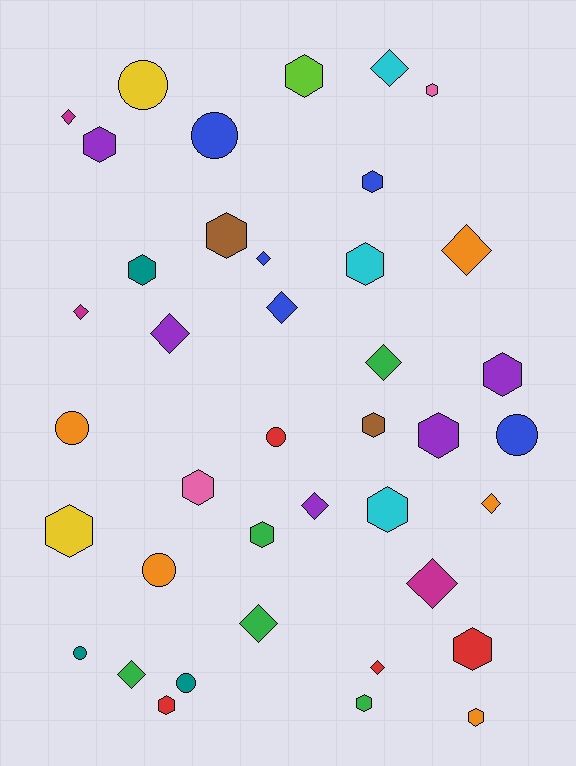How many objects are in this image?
There are 40 objects.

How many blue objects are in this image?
There are 5 blue objects.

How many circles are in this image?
There are 8 circles.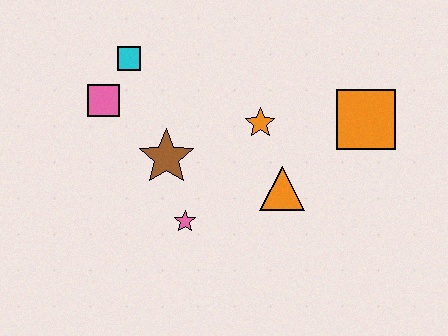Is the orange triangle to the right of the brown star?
Yes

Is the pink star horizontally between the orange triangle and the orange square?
No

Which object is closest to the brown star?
The pink star is closest to the brown star.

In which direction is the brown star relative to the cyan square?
The brown star is below the cyan square.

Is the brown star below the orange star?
Yes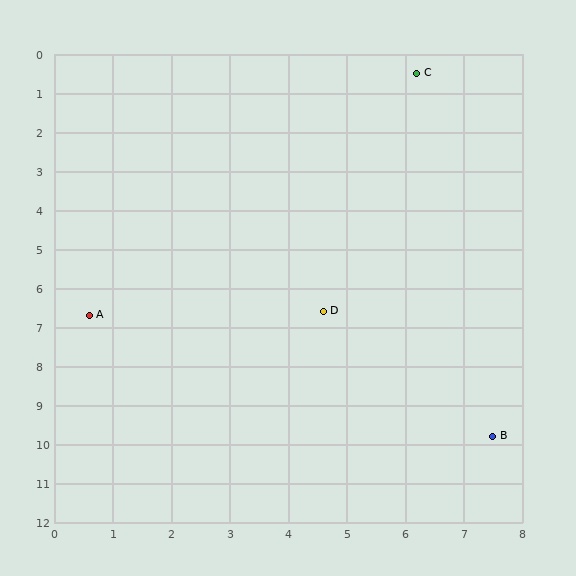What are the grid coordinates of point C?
Point C is at approximately (6.2, 0.5).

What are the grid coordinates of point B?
Point B is at approximately (7.5, 9.8).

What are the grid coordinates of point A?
Point A is at approximately (0.6, 6.7).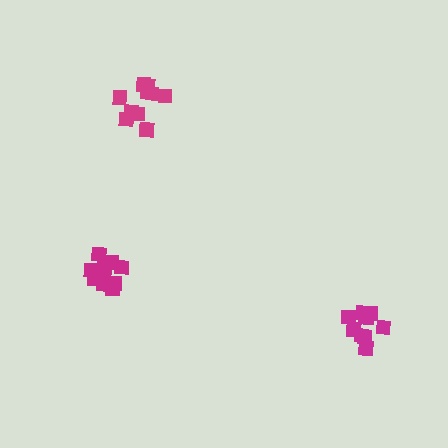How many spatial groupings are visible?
There are 3 spatial groupings.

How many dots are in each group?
Group 1: 10 dots, Group 2: 10 dots, Group 3: 12 dots (32 total).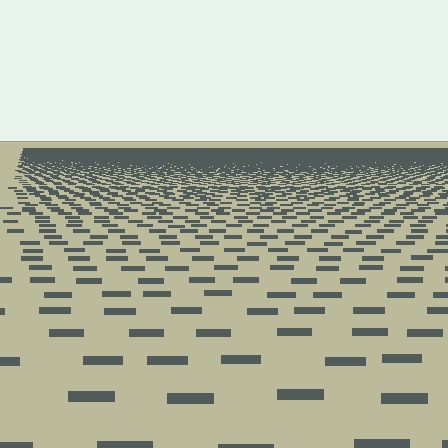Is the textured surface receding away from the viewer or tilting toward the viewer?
The surface is receding away from the viewer. Texture elements get smaller and denser toward the top.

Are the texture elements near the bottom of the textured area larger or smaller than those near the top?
Larger. Near the bottom, elements are closer to the viewer and appear at a bigger on-screen size.